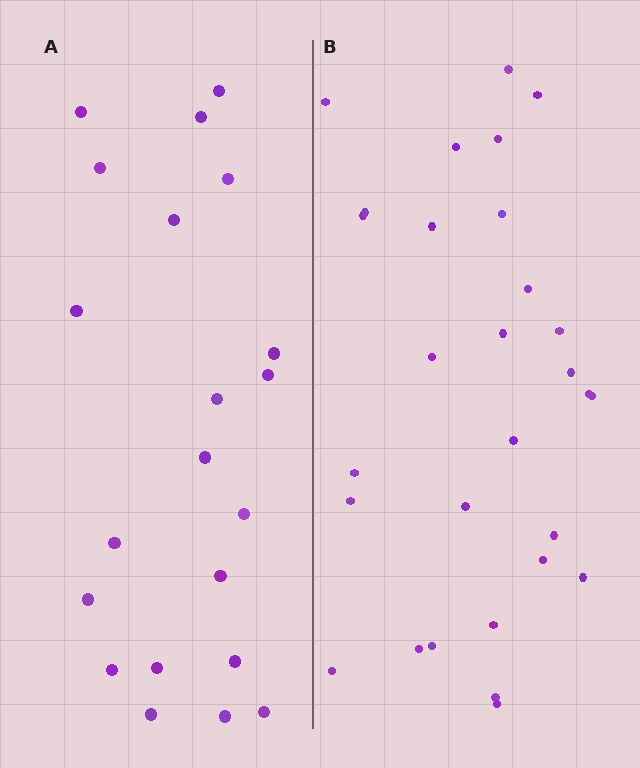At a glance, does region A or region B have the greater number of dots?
Region B (the right region) has more dots.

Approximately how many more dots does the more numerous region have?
Region B has roughly 8 or so more dots than region A.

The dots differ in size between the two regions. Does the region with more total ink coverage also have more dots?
No. Region A has more total ink coverage because its dots are larger, but region B actually contains more individual dots. Total area can be misleading — the number of items is what matters here.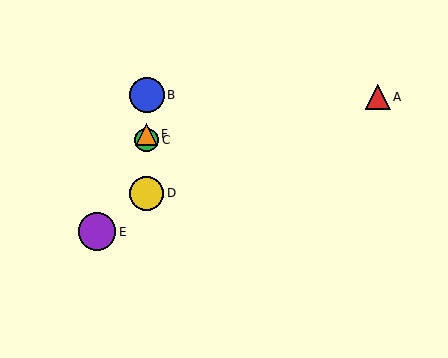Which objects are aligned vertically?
Objects B, C, D, F are aligned vertically.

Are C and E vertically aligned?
No, C is at x≈147 and E is at x≈97.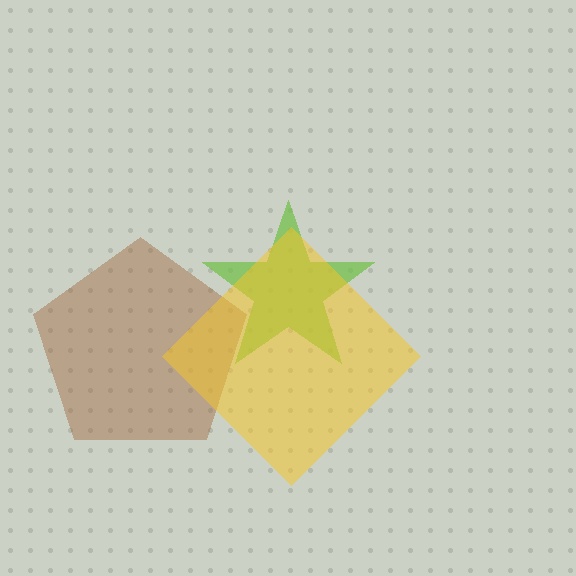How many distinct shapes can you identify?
There are 3 distinct shapes: a lime star, a brown pentagon, a yellow diamond.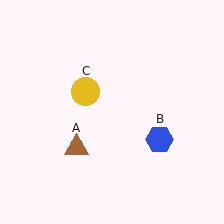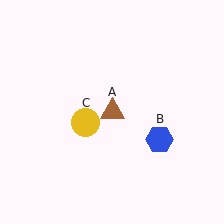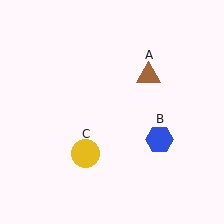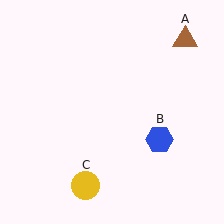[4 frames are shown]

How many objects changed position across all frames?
2 objects changed position: brown triangle (object A), yellow circle (object C).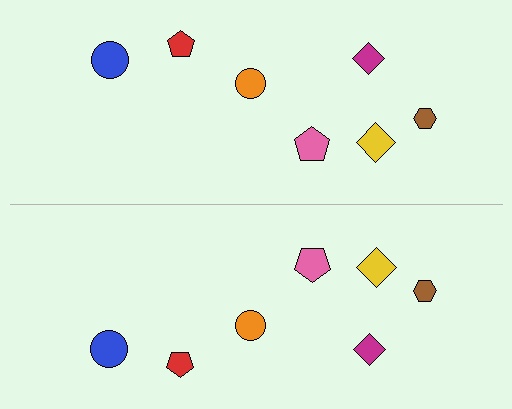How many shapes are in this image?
There are 14 shapes in this image.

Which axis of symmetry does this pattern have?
The pattern has a horizontal axis of symmetry running through the center of the image.